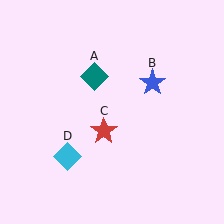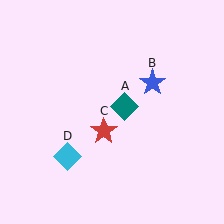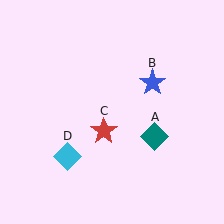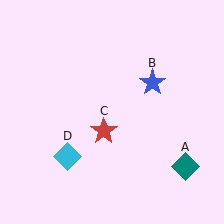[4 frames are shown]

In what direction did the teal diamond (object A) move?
The teal diamond (object A) moved down and to the right.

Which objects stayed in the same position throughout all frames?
Blue star (object B) and red star (object C) and cyan diamond (object D) remained stationary.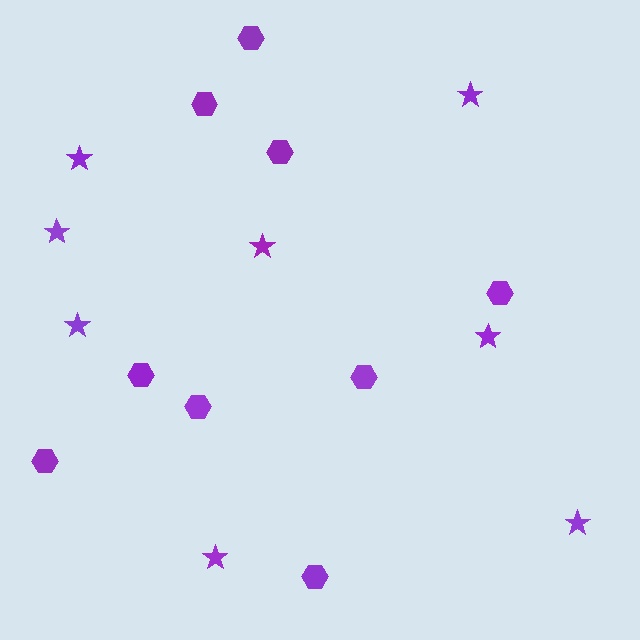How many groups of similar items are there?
There are 2 groups: one group of stars (8) and one group of hexagons (9).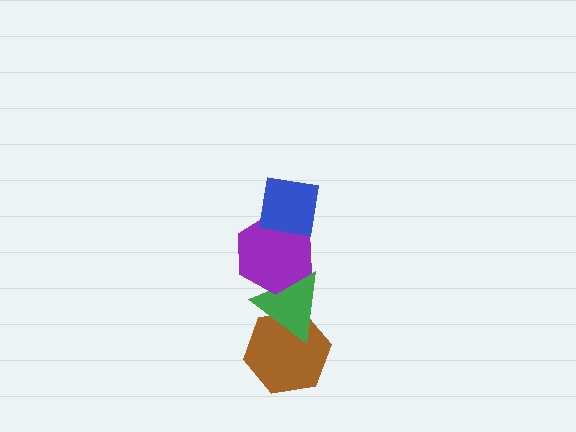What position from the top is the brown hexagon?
The brown hexagon is 4th from the top.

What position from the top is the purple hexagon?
The purple hexagon is 2nd from the top.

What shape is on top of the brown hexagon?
The green triangle is on top of the brown hexagon.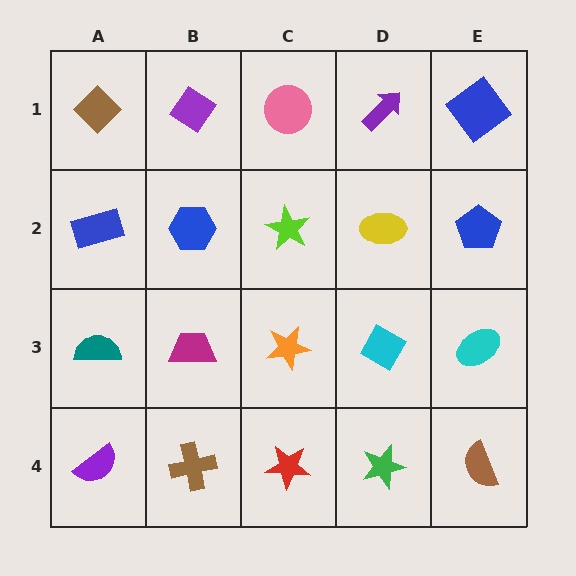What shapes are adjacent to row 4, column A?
A teal semicircle (row 3, column A), a brown cross (row 4, column B).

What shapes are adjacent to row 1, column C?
A lime star (row 2, column C), a purple diamond (row 1, column B), a purple arrow (row 1, column D).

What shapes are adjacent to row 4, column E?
A cyan ellipse (row 3, column E), a green star (row 4, column D).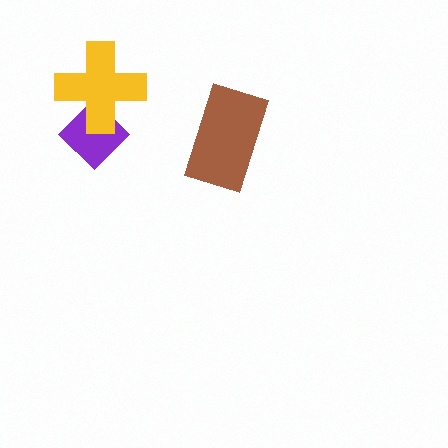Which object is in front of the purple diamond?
The yellow cross is in front of the purple diamond.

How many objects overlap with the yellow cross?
1 object overlaps with the yellow cross.